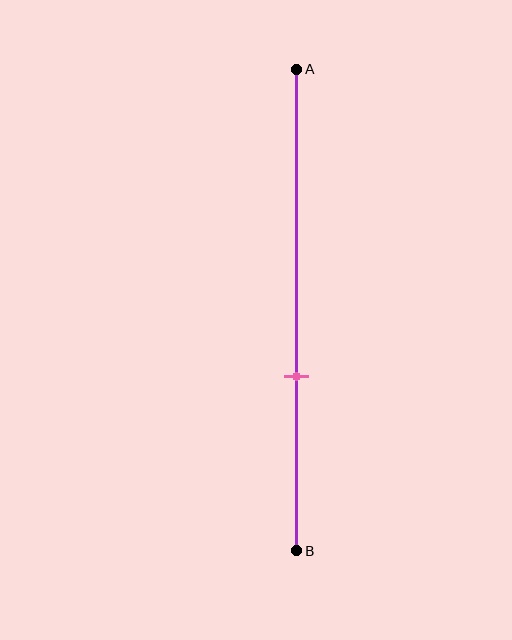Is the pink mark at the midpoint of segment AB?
No, the mark is at about 65% from A, not at the 50% midpoint.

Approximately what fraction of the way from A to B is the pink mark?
The pink mark is approximately 65% of the way from A to B.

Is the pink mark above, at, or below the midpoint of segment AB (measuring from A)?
The pink mark is below the midpoint of segment AB.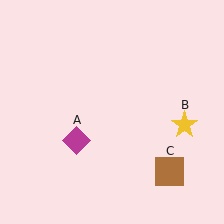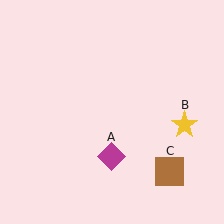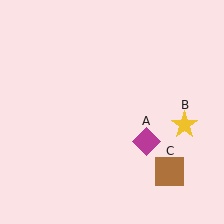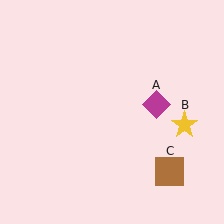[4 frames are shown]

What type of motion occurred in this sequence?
The magenta diamond (object A) rotated counterclockwise around the center of the scene.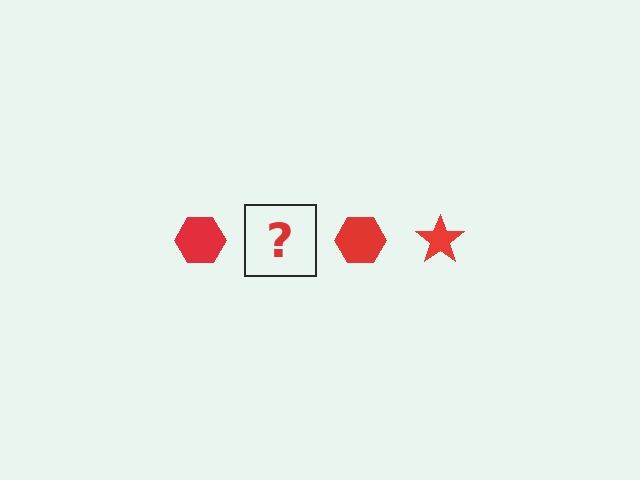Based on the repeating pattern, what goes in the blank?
The blank should be a red star.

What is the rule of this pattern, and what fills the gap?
The rule is that the pattern cycles through hexagon, star shapes in red. The gap should be filled with a red star.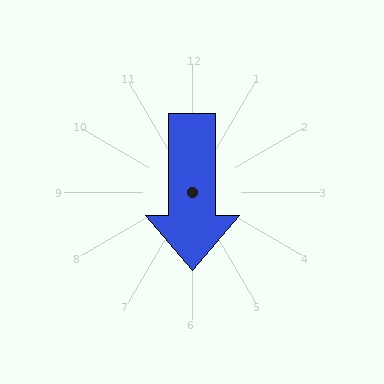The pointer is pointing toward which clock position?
Roughly 6 o'clock.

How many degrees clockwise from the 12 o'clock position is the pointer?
Approximately 180 degrees.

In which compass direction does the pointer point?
South.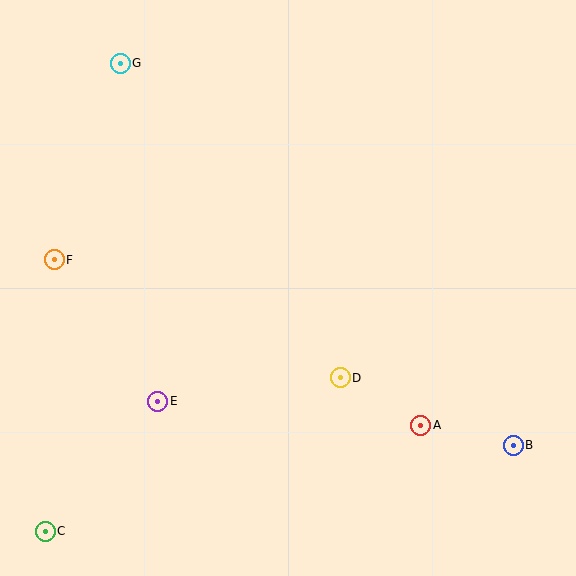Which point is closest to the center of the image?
Point D at (340, 378) is closest to the center.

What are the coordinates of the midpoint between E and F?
The midpoint between E and F is at (106, 330).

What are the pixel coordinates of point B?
Point B is at (513, 445).